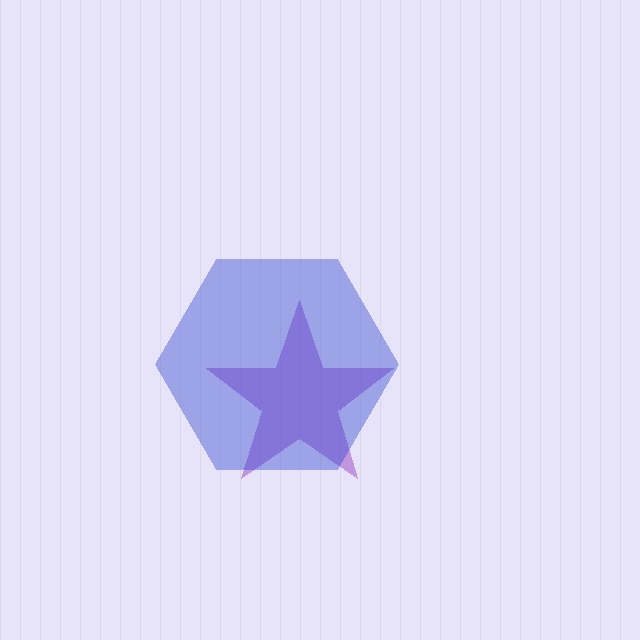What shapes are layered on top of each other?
The layered shapes are: a purple star, a blue hexagon.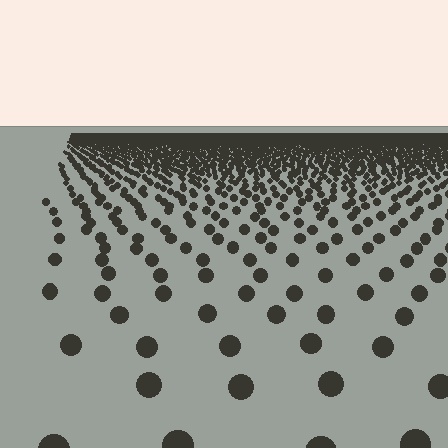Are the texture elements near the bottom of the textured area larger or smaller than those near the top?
Larger. Near the bottom, elements are closer to the viewer and appear at a bigger on-screen size.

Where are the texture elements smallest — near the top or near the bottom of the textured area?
Near the top.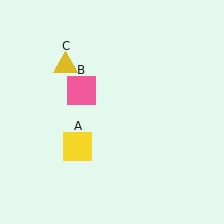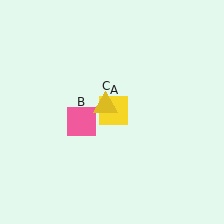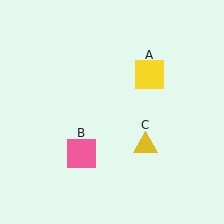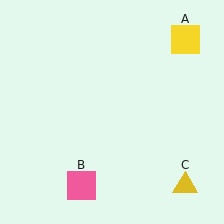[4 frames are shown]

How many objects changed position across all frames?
3 objects changed position: yellow square (object A), pink square (object B), yellow triangle (object C).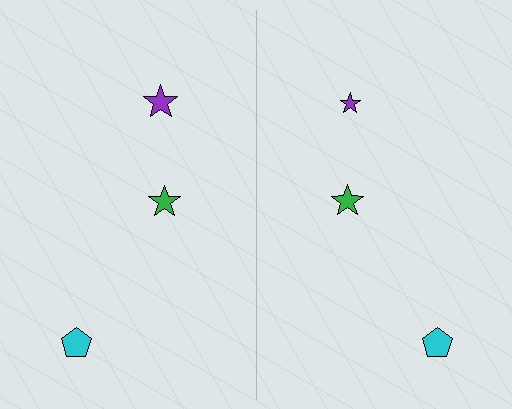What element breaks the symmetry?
The purple star on the right side has a different size than its mirror counterpart.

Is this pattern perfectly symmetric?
No, the pattern is not perfectly symmetric. The purple star on the right side has a different size than its mirror counterpart.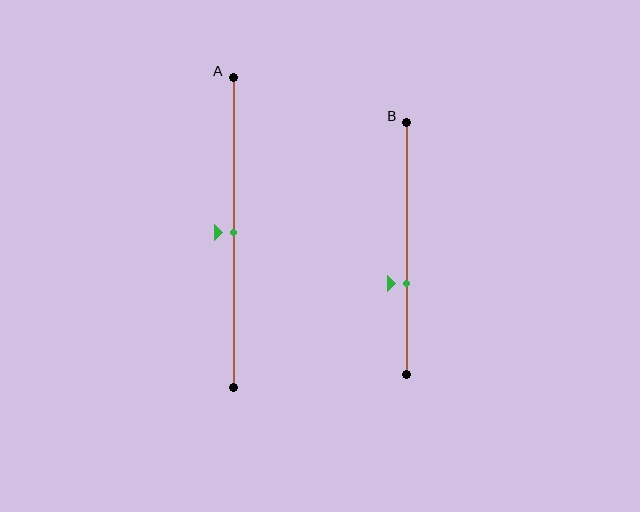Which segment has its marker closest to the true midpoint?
Segment A has its marker closest to the true midpoint.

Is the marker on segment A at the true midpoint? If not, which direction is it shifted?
Yes, the marker on segment A is at the true midpoint.